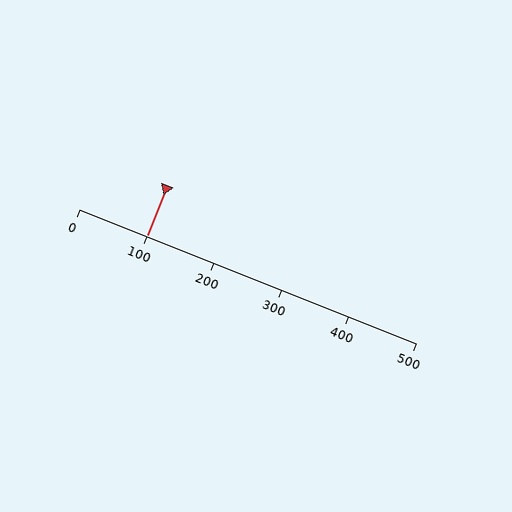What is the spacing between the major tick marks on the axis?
The major ticks are spaced 100 apart.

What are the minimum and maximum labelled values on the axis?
The axis runs from 0 to 500.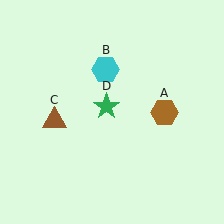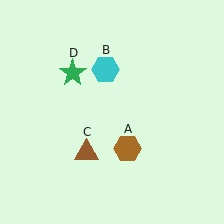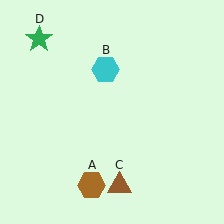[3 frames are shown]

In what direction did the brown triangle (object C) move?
The brown triangle (object C) moved down and to the right.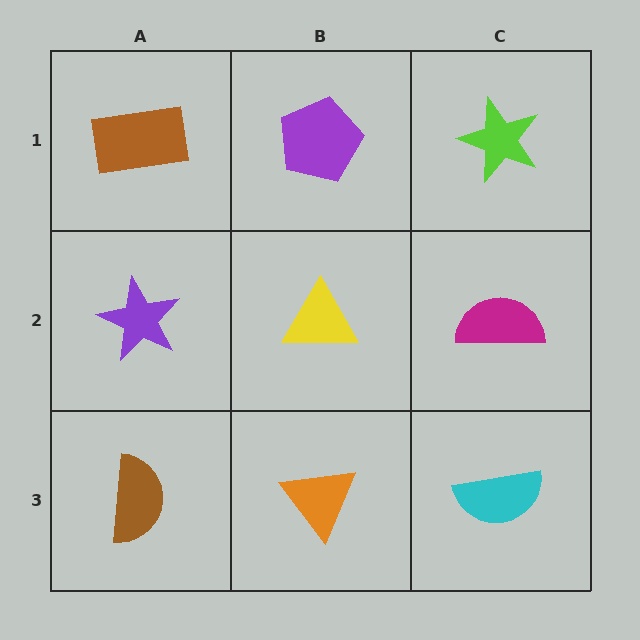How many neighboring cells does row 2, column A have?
3.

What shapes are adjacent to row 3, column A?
A purple star (row 2, column A), an orange triangle (row 3, column B).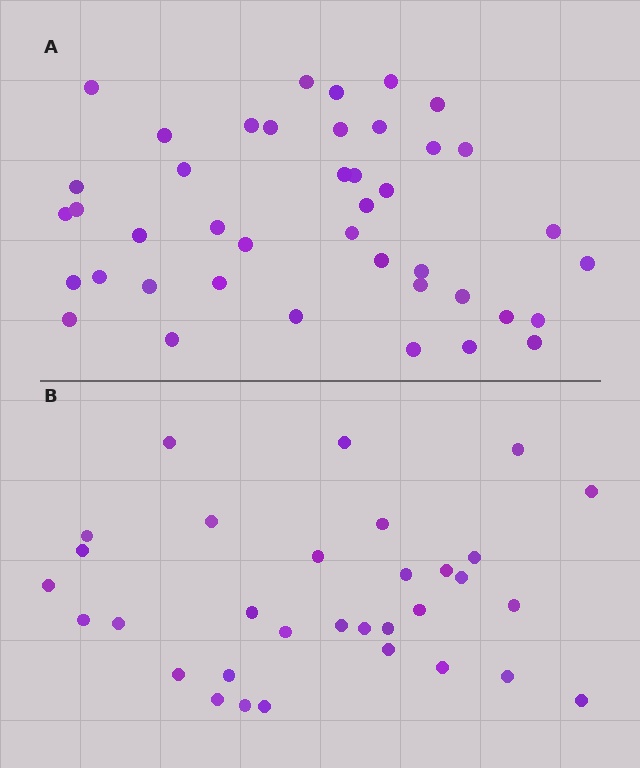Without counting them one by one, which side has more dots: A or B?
Region A (the top region) has more dots.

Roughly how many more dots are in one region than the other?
Region A has roughly 10 or so more dots than region B.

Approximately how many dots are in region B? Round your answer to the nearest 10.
About 30 dots. (The exact count is 32, which rounds to 30.)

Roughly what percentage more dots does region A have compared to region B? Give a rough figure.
About 30% more.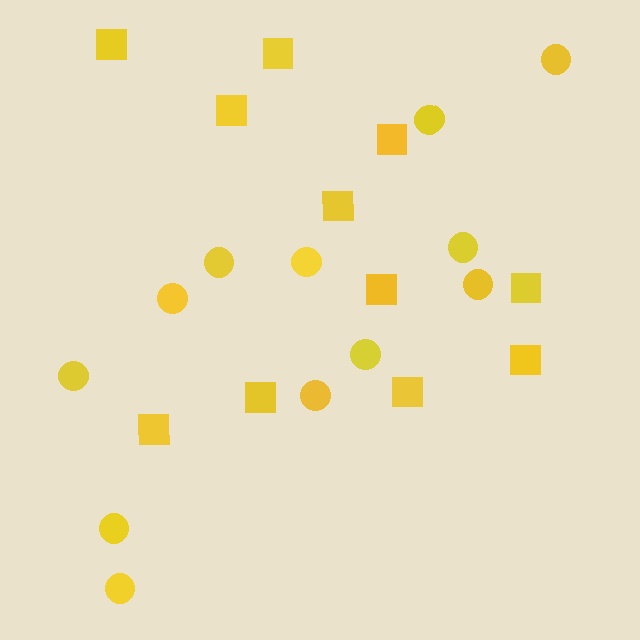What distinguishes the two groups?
There are 2 groups: one group of squares (11) and one group of circles (12).